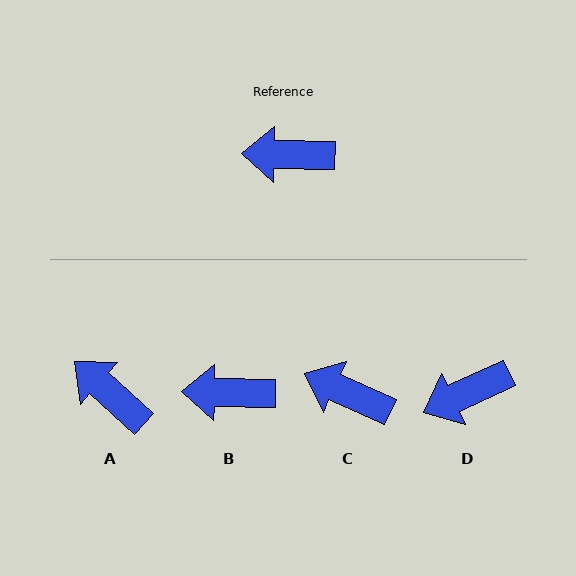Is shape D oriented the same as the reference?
No, it is off by about 26 degrees.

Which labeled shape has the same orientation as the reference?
B.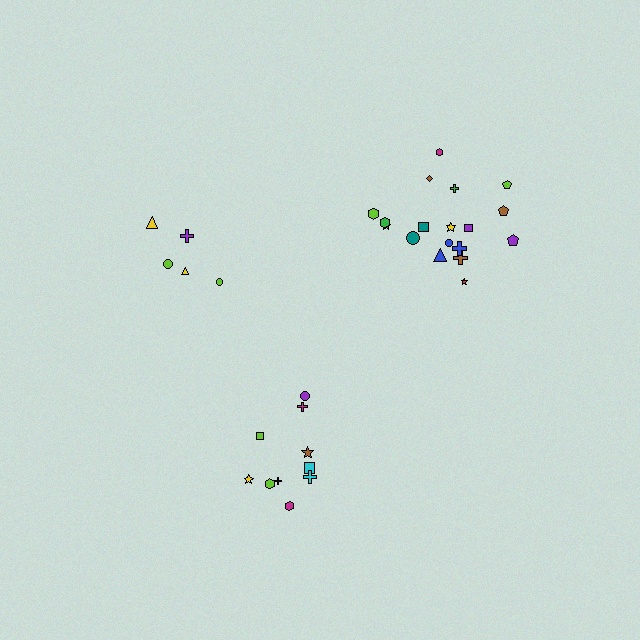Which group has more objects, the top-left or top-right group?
The top-right group.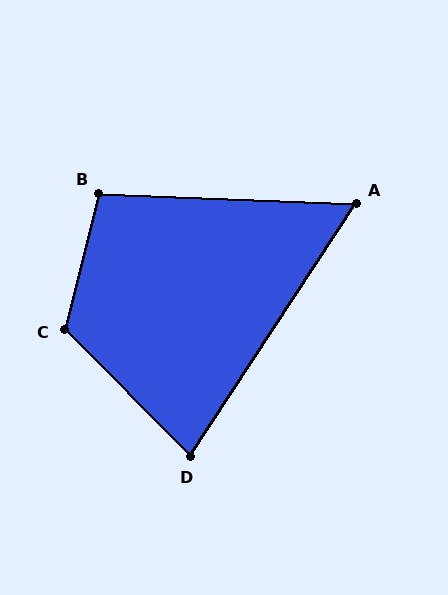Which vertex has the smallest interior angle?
A, at approximately 59 degrees.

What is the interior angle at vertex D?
Approximately 78 degrees (acute).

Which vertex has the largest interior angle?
C, at approximately 121 degrees.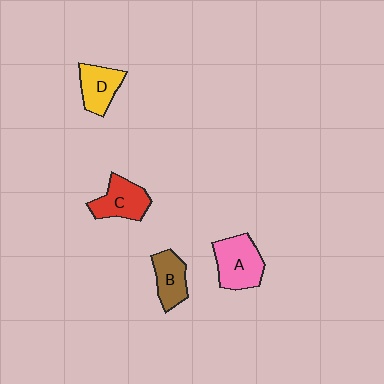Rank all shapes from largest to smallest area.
From largest to smallest: A (pink), C (red), D (yellow), B (brown).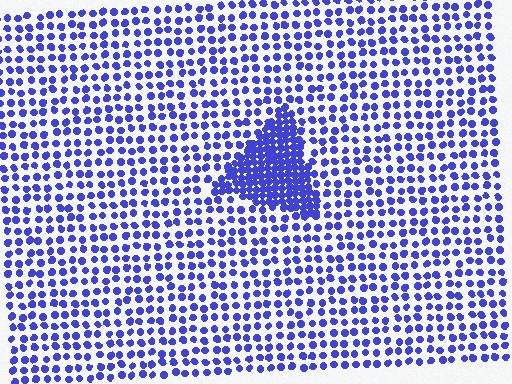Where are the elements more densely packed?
The elements are more densely packed inside the triangle boundary.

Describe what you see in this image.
The image contains small blue elements arranged at two different densities. A triangle-shaped region is visible where the elements are more densely packed than the surrounding area.